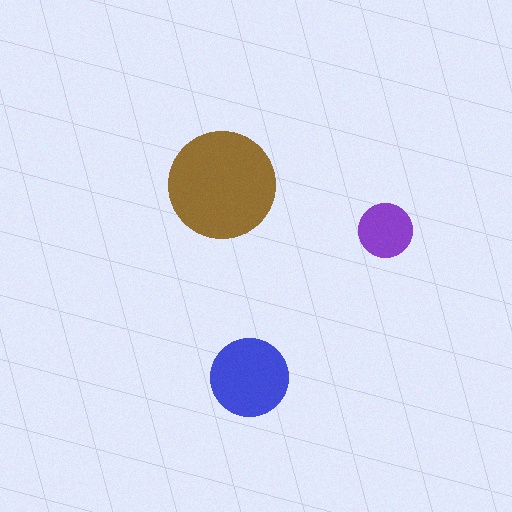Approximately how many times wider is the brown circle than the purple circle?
About 2 times wider.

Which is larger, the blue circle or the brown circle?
The brown one.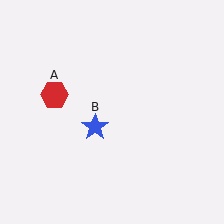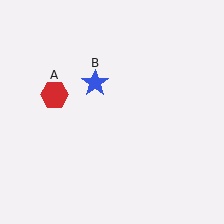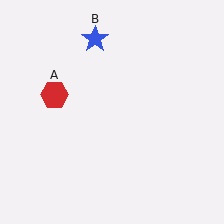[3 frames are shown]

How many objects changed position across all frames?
1 object changed position: blue star (object B).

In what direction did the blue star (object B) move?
The blue star (object B) moved up.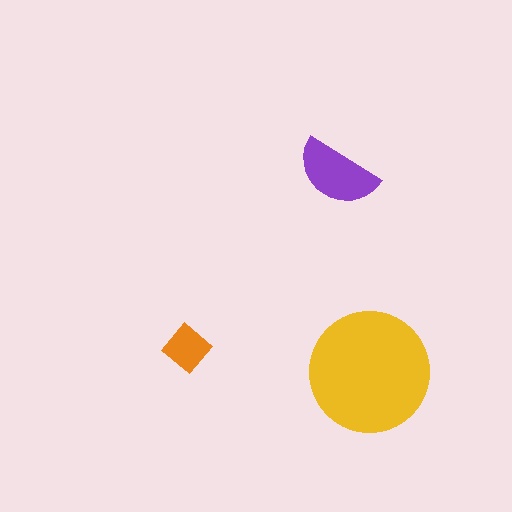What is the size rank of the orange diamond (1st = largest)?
3rd.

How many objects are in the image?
There are 3 objects in the image.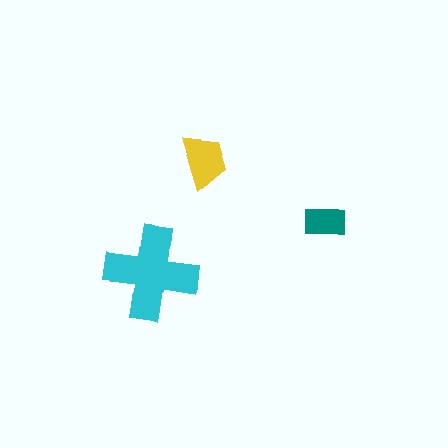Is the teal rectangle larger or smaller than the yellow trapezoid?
Smaller.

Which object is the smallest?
The teal rectangle.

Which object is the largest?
The cyan cross.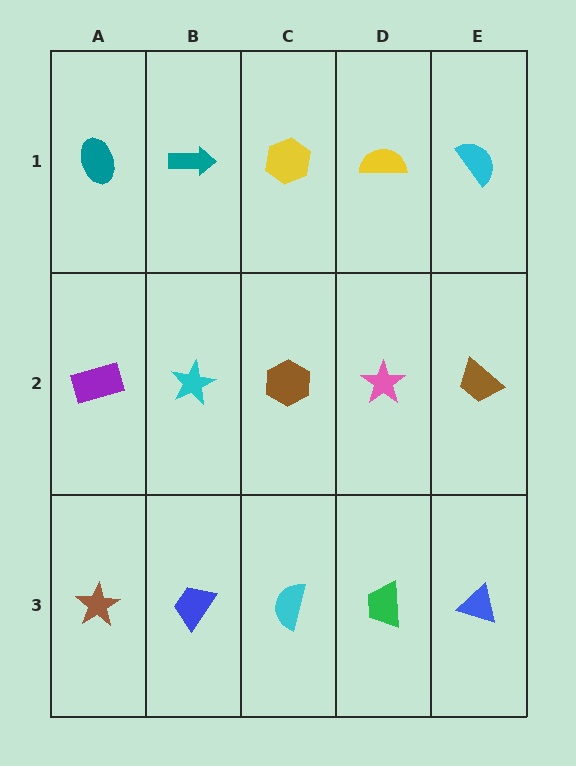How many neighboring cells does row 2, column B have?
4.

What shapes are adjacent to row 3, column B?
A cyan star (row 2, column B), a brown star (row 3, column A), a cyan semicircle (row 3, column C).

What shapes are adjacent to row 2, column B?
A teal arrow (row 1, column B), a blue trapezoid (row 3, column B), a purple rectangle (row 2, column A), a brown hexagon (row 2, column C).